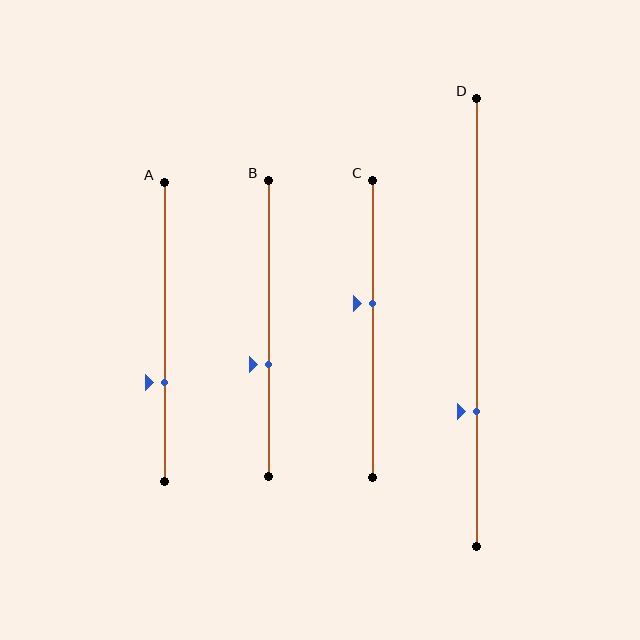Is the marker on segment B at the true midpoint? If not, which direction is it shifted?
No, the marker on segment B is shifted downward by about 12% of the segment length.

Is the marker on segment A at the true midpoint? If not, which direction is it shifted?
No, the marker on segment A is shifted downward by about 17% of the segment length.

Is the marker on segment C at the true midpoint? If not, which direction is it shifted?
No, the marker on segment C is shifted upward by about 9% of the segment length.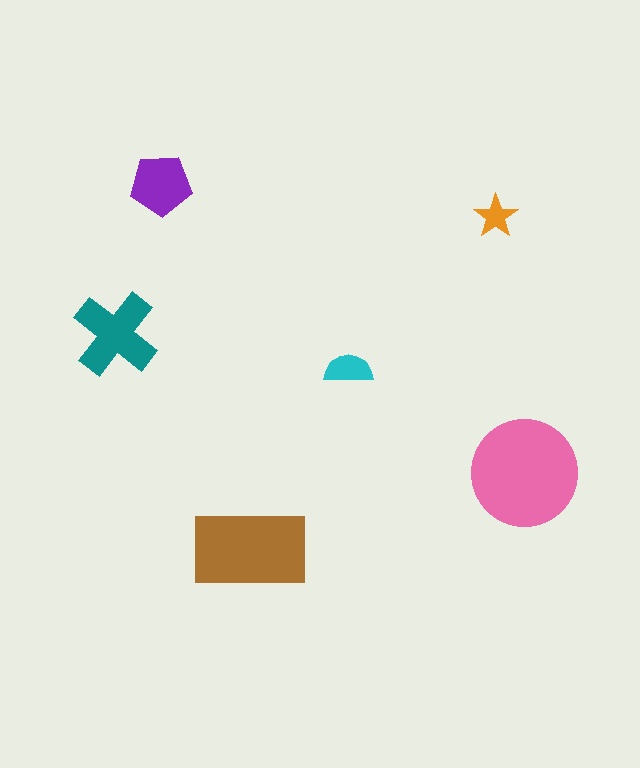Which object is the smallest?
The orange star.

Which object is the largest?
The pink circle.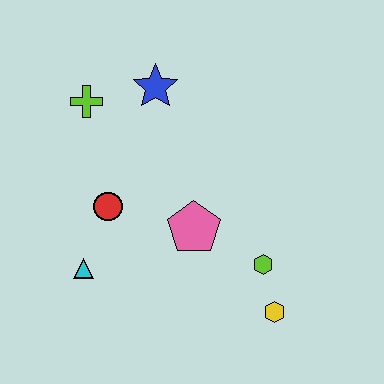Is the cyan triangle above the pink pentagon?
No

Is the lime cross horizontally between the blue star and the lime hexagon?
No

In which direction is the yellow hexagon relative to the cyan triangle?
The yellow hexagon is to the right of the cyan triangle.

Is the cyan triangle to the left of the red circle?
Yes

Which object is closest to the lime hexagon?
The yellow hexagon is closest to the lime hexagon.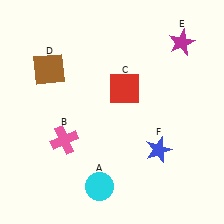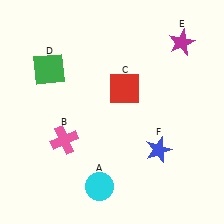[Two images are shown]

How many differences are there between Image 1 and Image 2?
There is 1 difference between the two images.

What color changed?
The square (D) changed from brown in Image 1 to green in Image 2.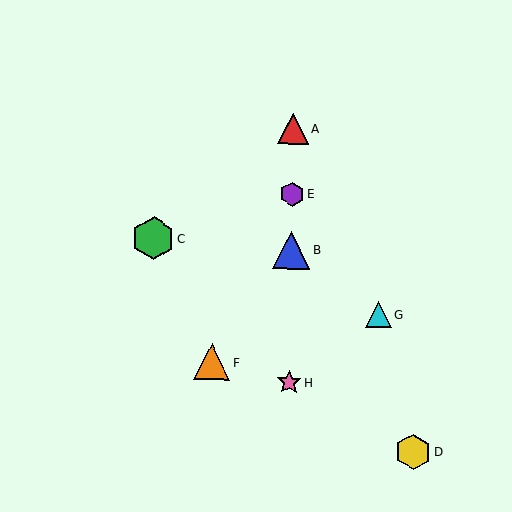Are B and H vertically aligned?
Yes, both are at x≈291.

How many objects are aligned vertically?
4 objects (A, B, E, H) are aligned vertically.